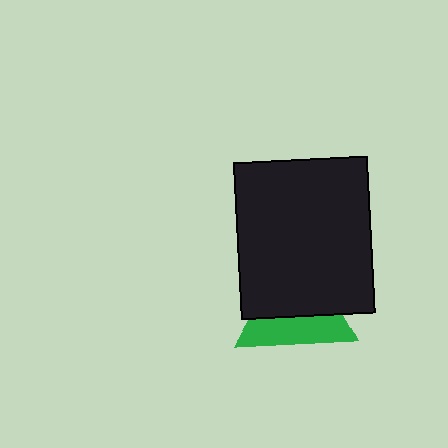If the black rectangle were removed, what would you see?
You would see the complete green triangle.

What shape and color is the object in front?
The object in front is a black rectangle.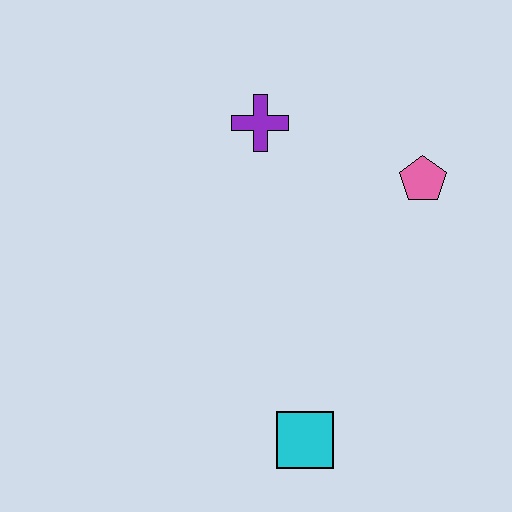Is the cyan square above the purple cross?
No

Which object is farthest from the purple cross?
The cyan square is farthest from the purple cross.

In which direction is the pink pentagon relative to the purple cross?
The pink pentagon is to the right of the purple cross.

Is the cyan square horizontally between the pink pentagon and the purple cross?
Yes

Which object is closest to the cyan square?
The pink pentagon is closest to the cyan square.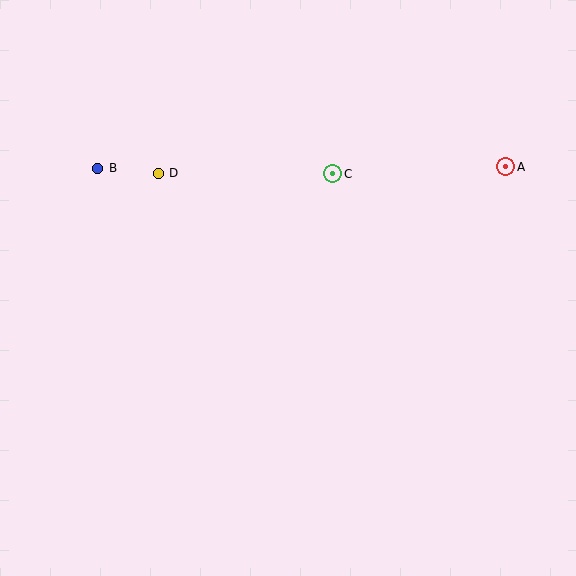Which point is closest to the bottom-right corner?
Point A is closest to the bottom-right corner.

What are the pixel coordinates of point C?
Point C is at (333, 174).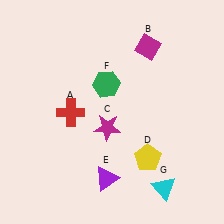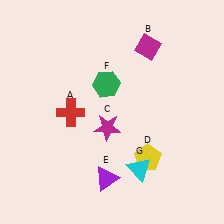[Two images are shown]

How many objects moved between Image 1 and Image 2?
1 object moved between the two images.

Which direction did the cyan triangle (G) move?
The cyan triangle (G) moved left.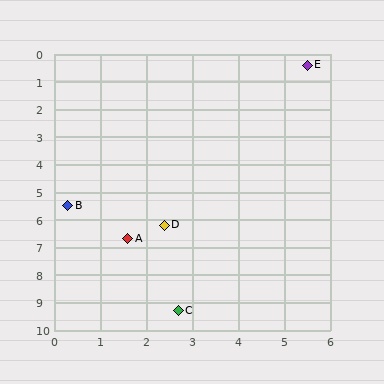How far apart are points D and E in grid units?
Points D and E are about 6.6 grid units apart.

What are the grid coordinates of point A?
Point A is at approximately (1.6, 6.7).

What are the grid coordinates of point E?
Point E is at approximately (5.5, 0.4).